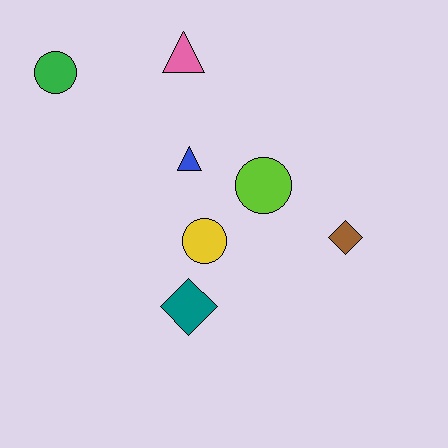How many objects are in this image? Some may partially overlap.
There are 7 objects.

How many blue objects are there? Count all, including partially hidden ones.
There is 1 blue object.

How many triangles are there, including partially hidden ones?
There are 2 triangles.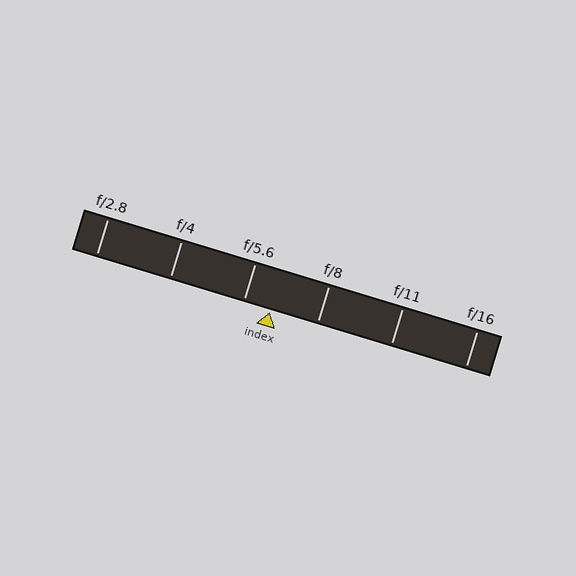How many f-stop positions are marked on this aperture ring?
There are 6 f-stop positions marked.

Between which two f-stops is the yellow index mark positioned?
The index mark is between f/5.6 and f/8.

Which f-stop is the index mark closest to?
The index mark is closest to f/5.6.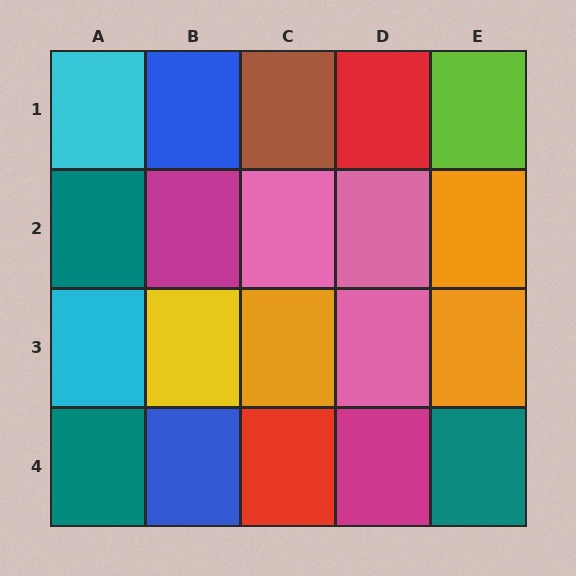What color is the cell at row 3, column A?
Cyan.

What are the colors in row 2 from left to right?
Teal, magenta, pink, pink, orange.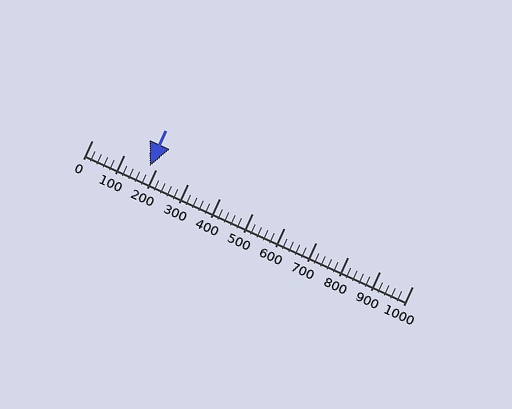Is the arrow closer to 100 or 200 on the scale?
The arrow is closer to 200.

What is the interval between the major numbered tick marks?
The major tick marks are spaced 100 units apart.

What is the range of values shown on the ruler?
The ruler shows values from 0 to 1000.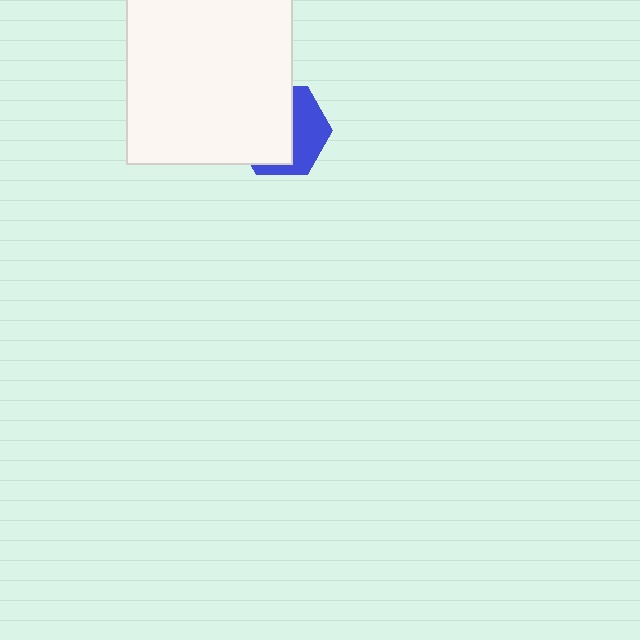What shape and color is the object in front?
The object in front is a white rectangle.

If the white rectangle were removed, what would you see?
You would see the complete blue hexagon.